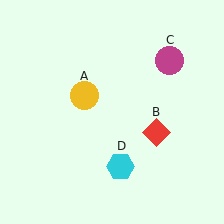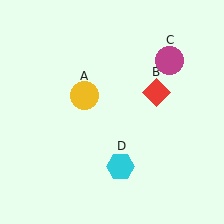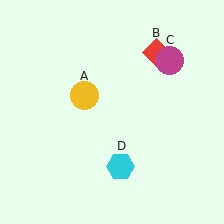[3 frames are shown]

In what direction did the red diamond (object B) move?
The red diamond (object B) moved up.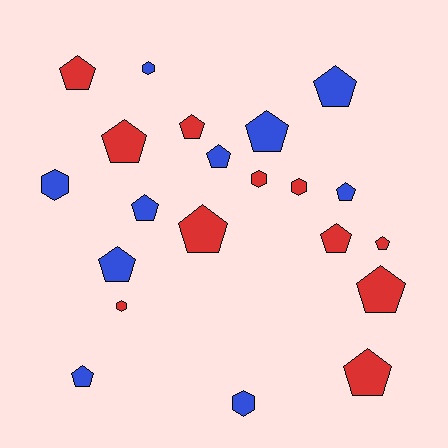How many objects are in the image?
There are 21 objects.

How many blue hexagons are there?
There are 3 blue hexagons.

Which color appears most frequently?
Red, with 11 objects.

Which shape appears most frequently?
Pentagon, with 15 objects.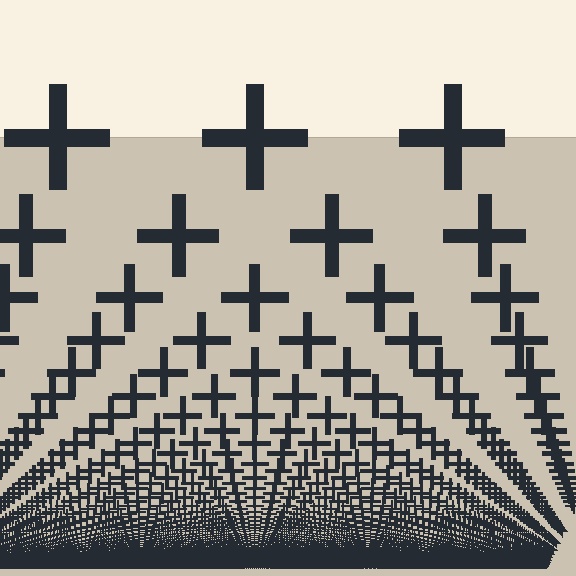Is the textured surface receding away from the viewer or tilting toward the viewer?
The surface appears to tilt toward the viewer. Texture elements get larger and sparser toward the top.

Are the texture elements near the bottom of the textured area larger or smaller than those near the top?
Smaller. The gradient is inverted — elements near the bottom are smaller and denser.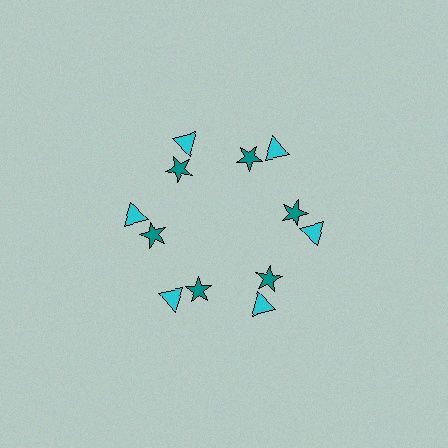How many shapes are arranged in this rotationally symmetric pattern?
There are 12 shapes, arranged in 6 groups of 2.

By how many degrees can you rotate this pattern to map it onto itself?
The pattern maps onto itself every 60 degrees of rotation.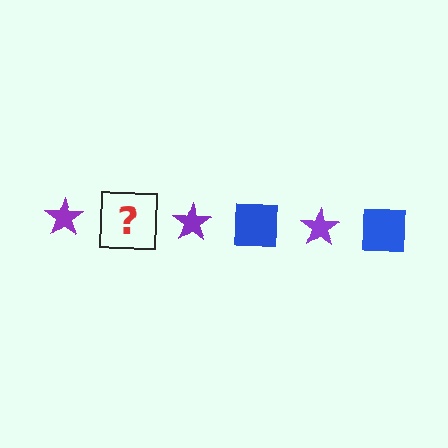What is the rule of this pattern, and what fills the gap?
The rule is that the pattern alternates between purple star and blue square. The gap should be filled with a blue square.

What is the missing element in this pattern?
The missing element is a blue square.